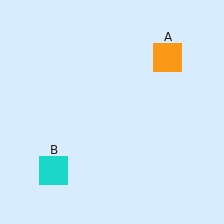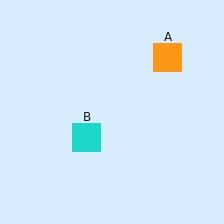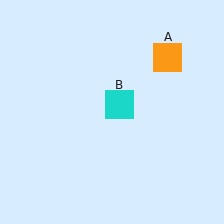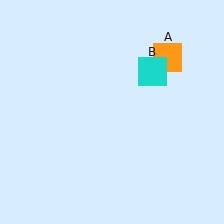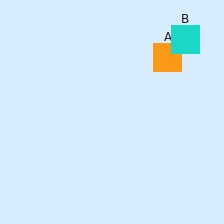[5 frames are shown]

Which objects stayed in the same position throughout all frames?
Orange square (object A) remained stationary.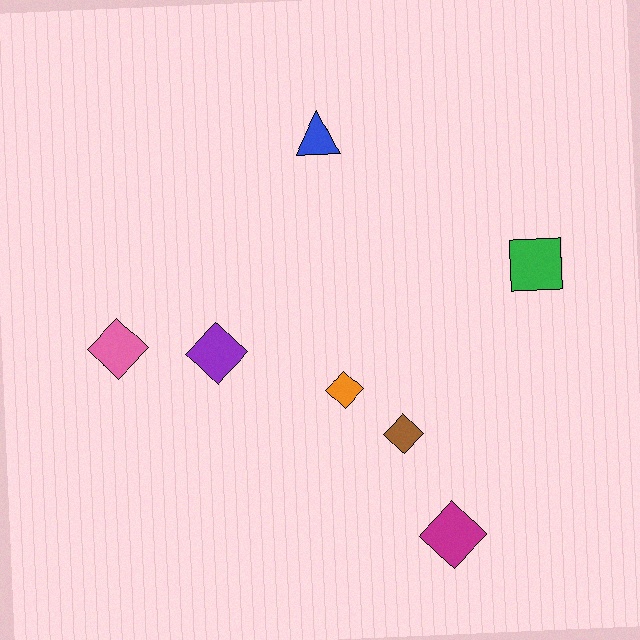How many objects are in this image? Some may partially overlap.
There are 7 objects.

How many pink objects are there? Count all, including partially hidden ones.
There is 1 pink object.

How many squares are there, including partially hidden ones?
There is 1 square.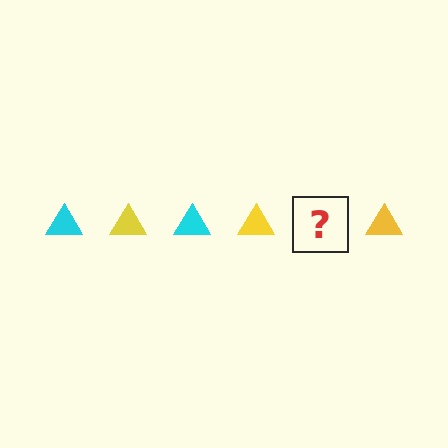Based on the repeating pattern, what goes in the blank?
The blank should be a cyan triangle.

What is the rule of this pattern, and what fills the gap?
The rule is that the pattern cycles through cyan, yellow triangles. The gap should be filled with a cyan triangle.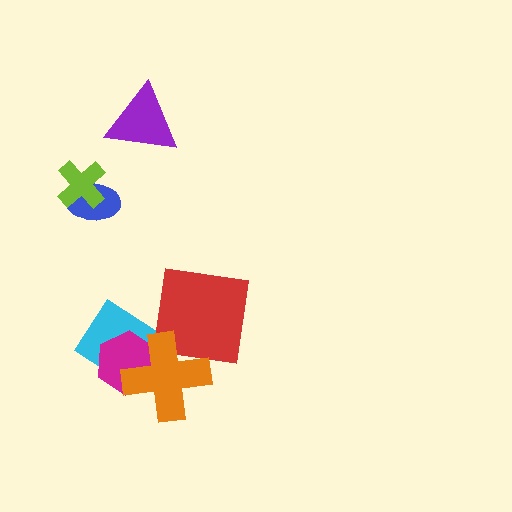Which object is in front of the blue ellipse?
The lime cross is in front of the blue ellipse.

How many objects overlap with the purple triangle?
0 objects overlap with the purple triangle.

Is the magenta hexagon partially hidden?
Yes, it is partially covered by another shape.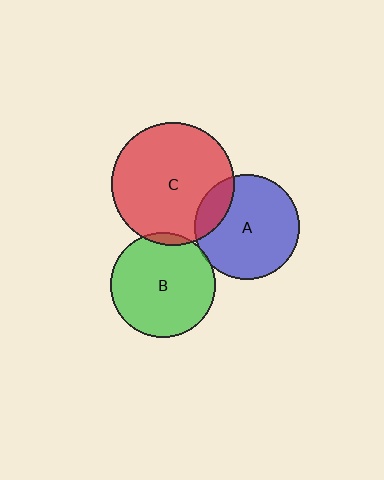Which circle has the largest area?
Circle C (red).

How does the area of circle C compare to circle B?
Approximately 1.4 times.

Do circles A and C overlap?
Yes.